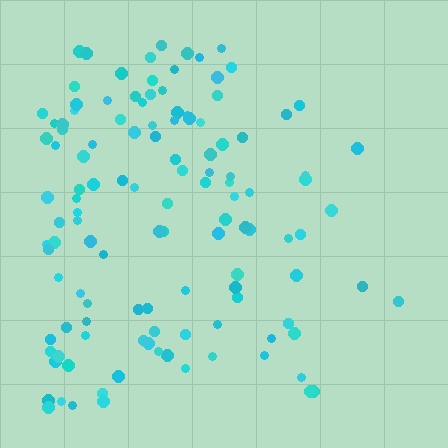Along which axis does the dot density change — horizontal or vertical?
Horizontal.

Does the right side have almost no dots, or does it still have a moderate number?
Still a moderate number, just noticeably fewer than the left.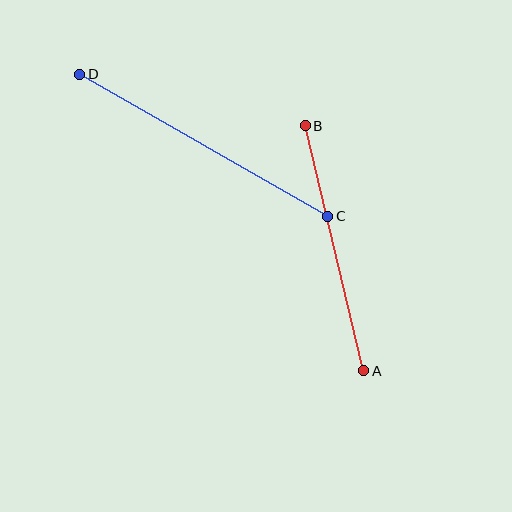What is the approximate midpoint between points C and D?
The midpoint is at approximately (204, 145) pixels.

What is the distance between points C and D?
The distance is approximately 286 pixels.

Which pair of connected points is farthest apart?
Points C and D are farthest apart.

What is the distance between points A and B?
The distance is approximately 252 pixels.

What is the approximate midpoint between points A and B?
The midpoint is at approximately (334, 248) pixels.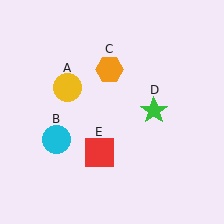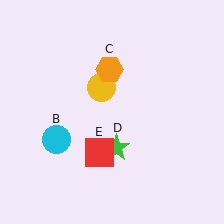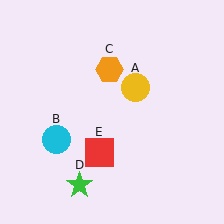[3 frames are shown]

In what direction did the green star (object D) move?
The green star (object D) moved down and to the left.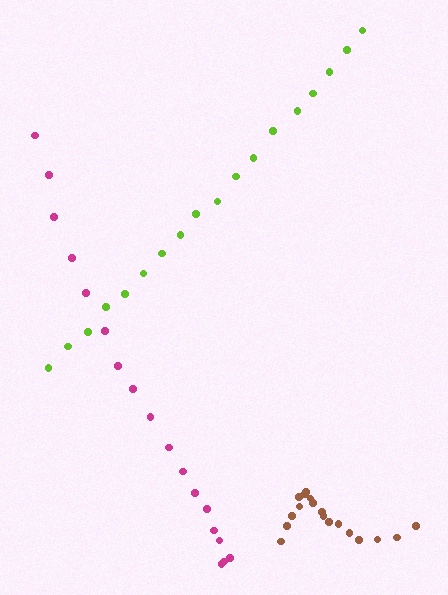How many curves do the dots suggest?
There are 3 distinct paths.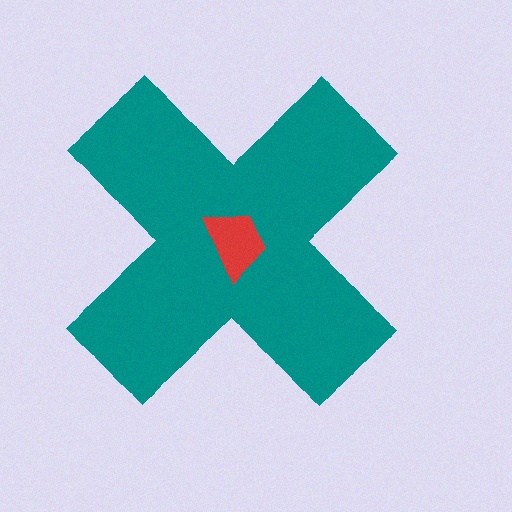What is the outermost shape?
The teal cross.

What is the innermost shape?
The red trapezoid.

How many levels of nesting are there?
2.